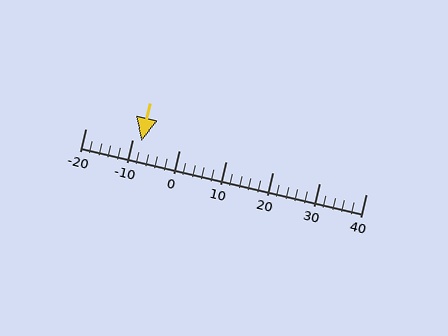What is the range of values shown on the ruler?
The ruler shows values from -20 to 40.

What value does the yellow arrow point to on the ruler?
The yellow arrow points to approximately -8.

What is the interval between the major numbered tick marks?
The major tick marks are spaced 10 units apart.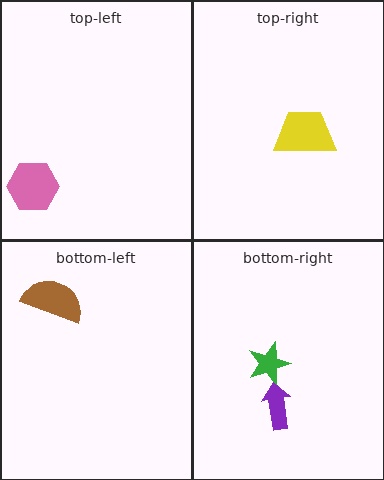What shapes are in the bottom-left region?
The brown semicircle.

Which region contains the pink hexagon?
The top-left region.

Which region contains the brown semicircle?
The bottom-left region.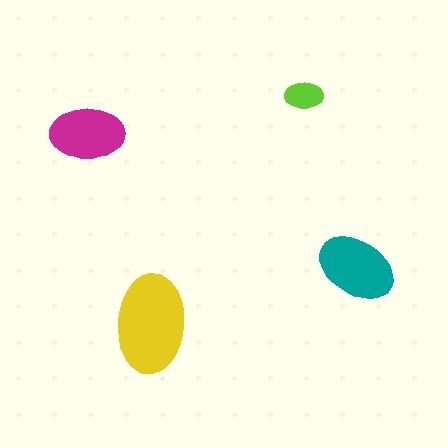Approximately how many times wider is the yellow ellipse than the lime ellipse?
About 2.5 times wider.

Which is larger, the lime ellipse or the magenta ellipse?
The magenta one.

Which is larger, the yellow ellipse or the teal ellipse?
The yellow one.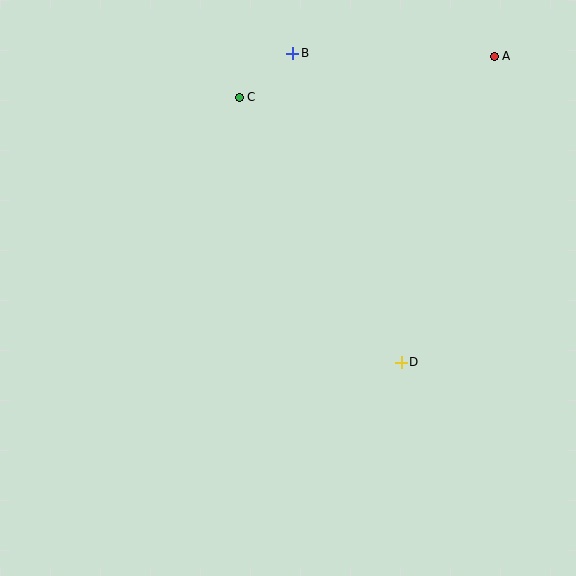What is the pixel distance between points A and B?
The distance between A and B is 201 pixels.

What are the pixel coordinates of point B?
Point B is at (293, 53).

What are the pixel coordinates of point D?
Point D is at (401, 362).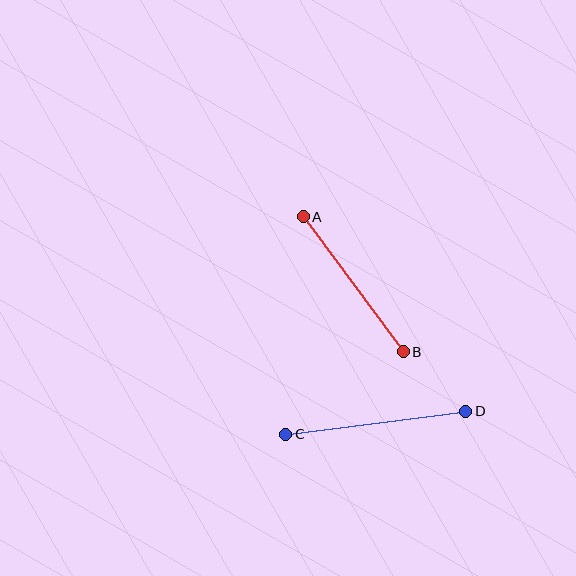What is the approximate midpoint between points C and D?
The midpoint is at approximately (376, 423) pixels.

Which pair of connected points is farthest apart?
Points C and D are farthest apart.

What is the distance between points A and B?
The distance is approximately 168 pixels.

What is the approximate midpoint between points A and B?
The midpoint is at approximately (353, 284) pixels.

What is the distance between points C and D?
The distance is approximately 181 pixels.